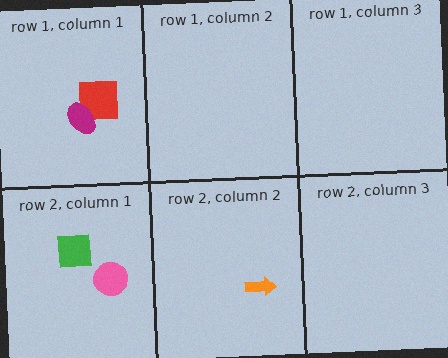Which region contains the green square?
The row 2, column 1 region.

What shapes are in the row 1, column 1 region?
The red square, the magenta ellipse.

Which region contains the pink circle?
The row 2, column 1 region.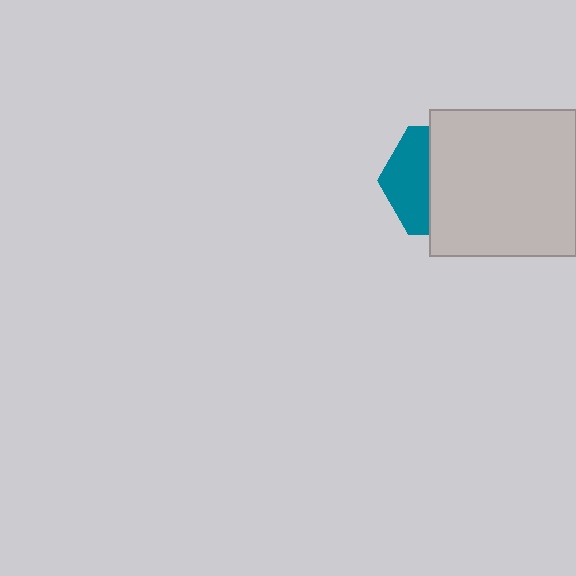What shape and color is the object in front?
The object in front is a light gray square.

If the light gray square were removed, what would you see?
You would see the complete teal hexagon.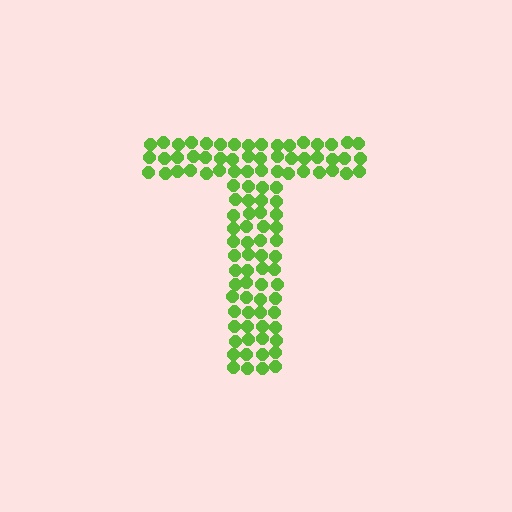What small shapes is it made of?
It is made of small circles.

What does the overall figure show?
The overall figure shows the letter T.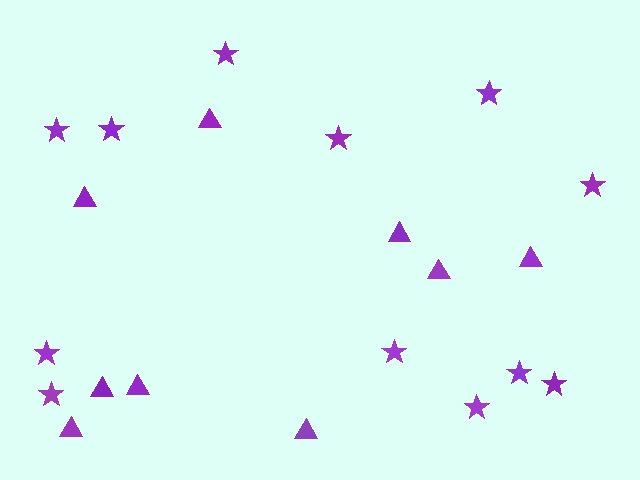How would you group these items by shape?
There are 2 groups: one group of stars (12) and one group of triangles (9).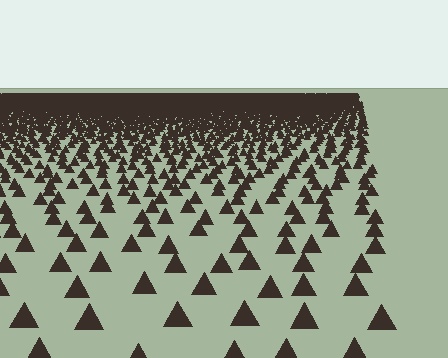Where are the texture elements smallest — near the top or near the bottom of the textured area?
Near the top.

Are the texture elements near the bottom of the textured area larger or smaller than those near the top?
Larger. Near the bottom, elements are closer to the viewer and appear at a bigger on-screen size.